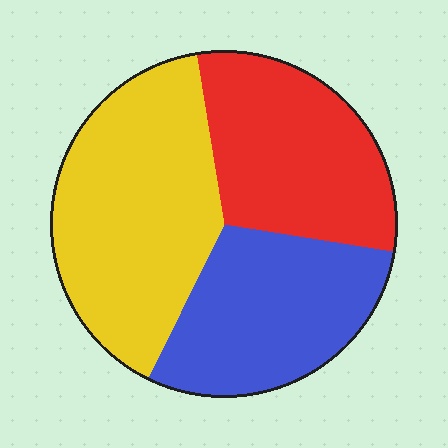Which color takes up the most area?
Yellow, at roughly 40%.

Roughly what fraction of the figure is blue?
Blue covers 30% of the figure.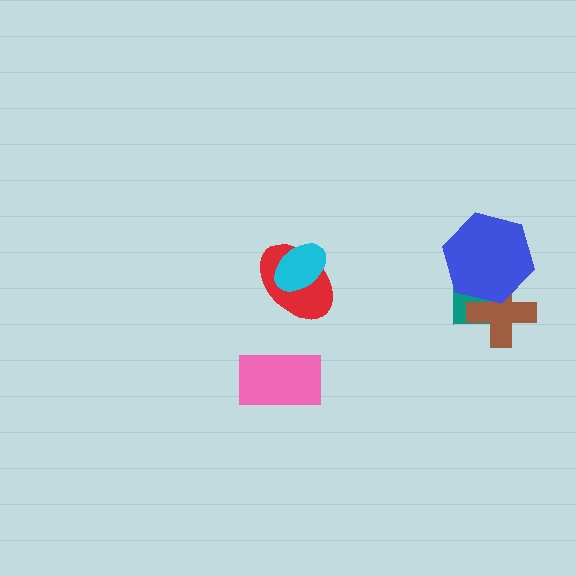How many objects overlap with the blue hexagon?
2 objects overlap with the blue hexagon.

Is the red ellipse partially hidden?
Yes, it is partially covered by another shape.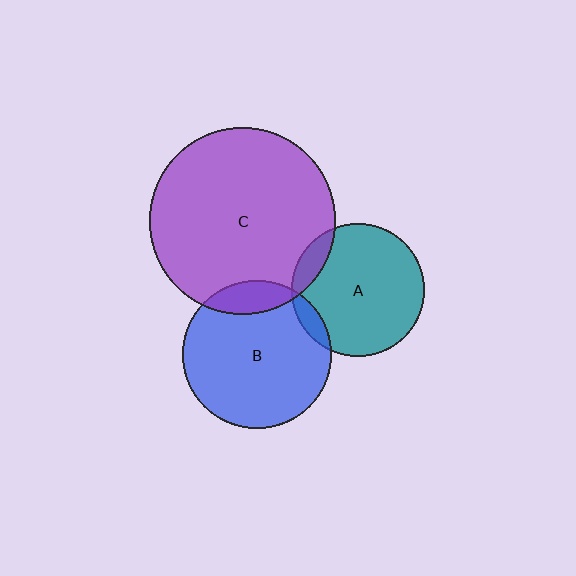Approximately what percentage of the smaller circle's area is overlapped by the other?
Approximately 10%.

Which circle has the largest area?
Circle C (purple).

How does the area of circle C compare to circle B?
Approximately 1.6 times.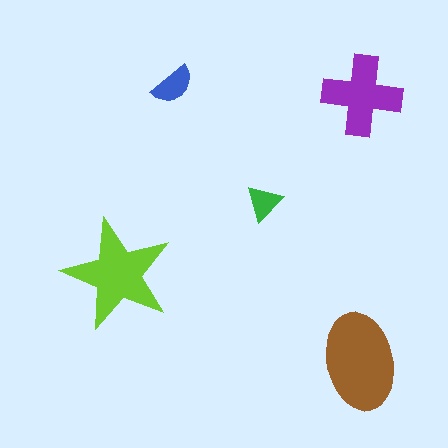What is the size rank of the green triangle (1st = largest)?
5th.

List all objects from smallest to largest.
The green triangle, the blue semicircle, the purple cross, the lime star, the brown ellipse.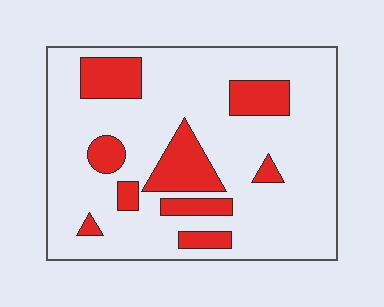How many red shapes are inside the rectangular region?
9.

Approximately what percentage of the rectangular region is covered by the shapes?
Approximately 20%.